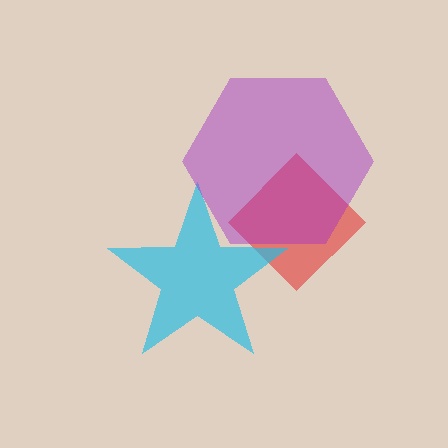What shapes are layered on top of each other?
The layered shapes are: a red diamond, a cyan star, a purple hexagon.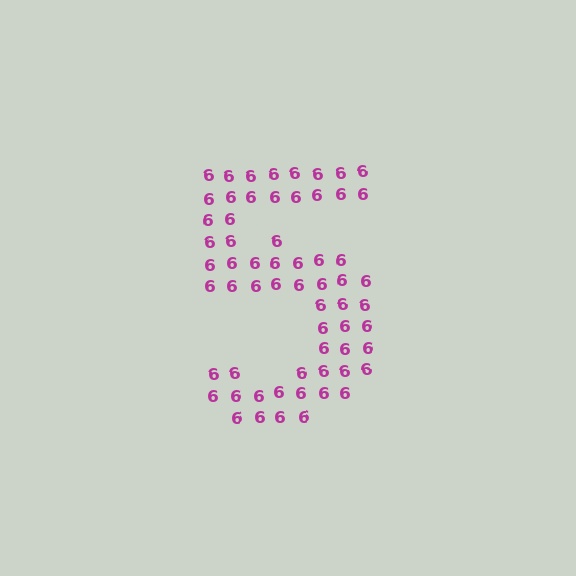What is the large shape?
The large shape is the digit 5.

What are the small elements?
The small elements are digit 6's.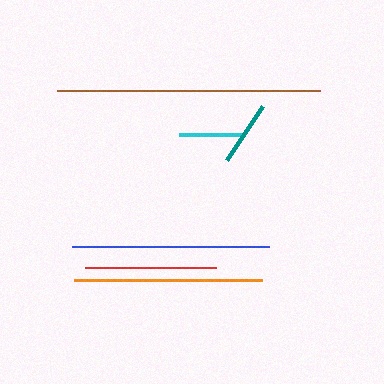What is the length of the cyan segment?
The cyan segment is approximately 62 pixels long.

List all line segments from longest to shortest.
From longest to shortest: brown, blue, orange, red, teal, cyan.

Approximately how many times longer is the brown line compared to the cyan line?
The brown line is approximately 4.2 times the length of the cyan line.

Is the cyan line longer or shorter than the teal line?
The teal line is longer than the cyan line.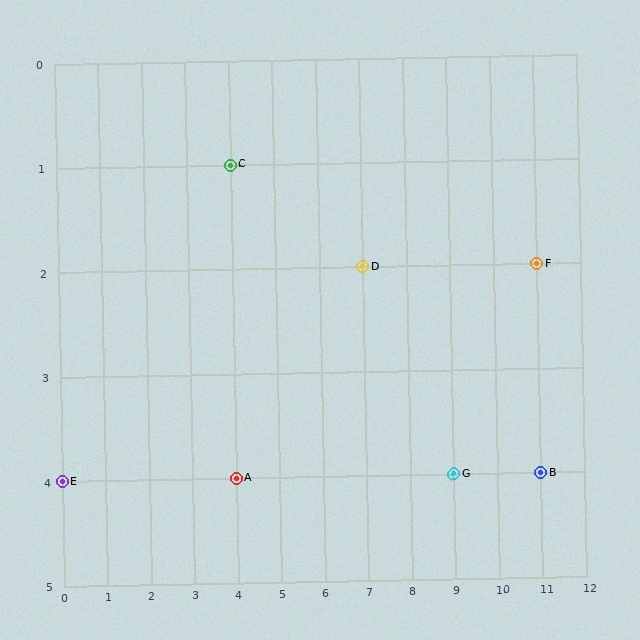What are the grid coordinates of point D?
Point D is at grid coordinates (7, 2).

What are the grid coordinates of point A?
Point A is at grid coordinates (4, 4).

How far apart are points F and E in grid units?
Points F and E are 11 columns and 2 rows apart (about 11.2 grid units diagonally).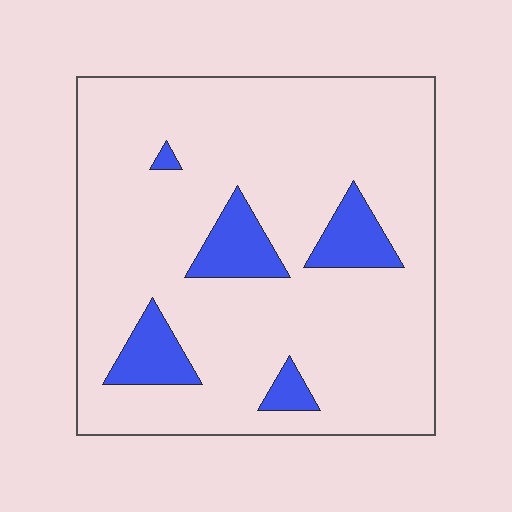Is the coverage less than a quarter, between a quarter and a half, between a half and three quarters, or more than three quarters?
Less than a quarter.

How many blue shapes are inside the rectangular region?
5.